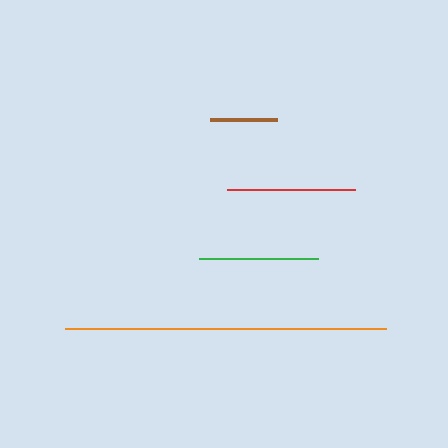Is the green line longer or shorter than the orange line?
The orange line is longer than the green line.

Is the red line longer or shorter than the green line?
The red line is longer than the green line.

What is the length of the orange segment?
The orange segment is approximately 321 pixels long.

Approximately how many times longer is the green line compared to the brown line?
The green line is approximately 1.8 times the length of the brown line.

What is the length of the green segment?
The green segment is approximately 118 pixels long.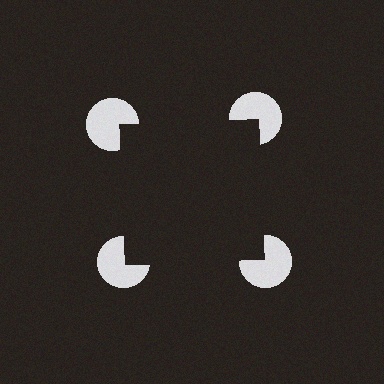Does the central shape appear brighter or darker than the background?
It typically appears slightly darker than the background, even though no actual brightness change is drawn.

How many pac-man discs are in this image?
There are 4 — one at each vertex of the illusory square.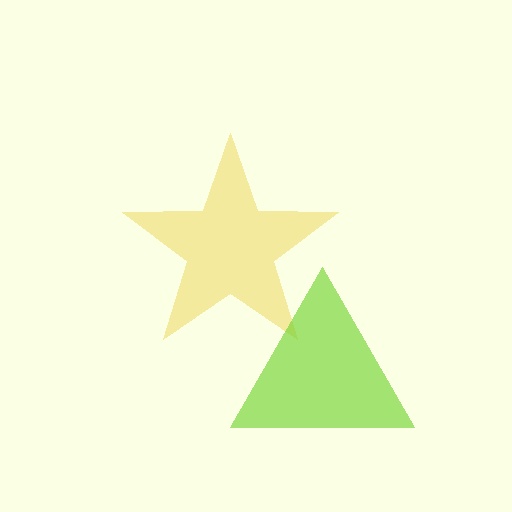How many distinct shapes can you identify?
There are 2 distinct shapes: a yellow star, a lime triangle.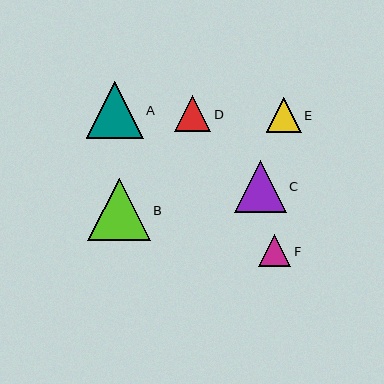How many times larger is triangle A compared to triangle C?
Triangle A is approximately 1.1 times the size of triangle C.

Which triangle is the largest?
Triangle B is the largest with a size of approximately 62 pixels.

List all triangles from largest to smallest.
From largest to smallest: B, A, C, D, E, F.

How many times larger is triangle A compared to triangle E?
Triangle A is approximately 1.6 times the size of triangle E.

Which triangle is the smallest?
Triangle F is the smallest with a size of approximately 32 pixels.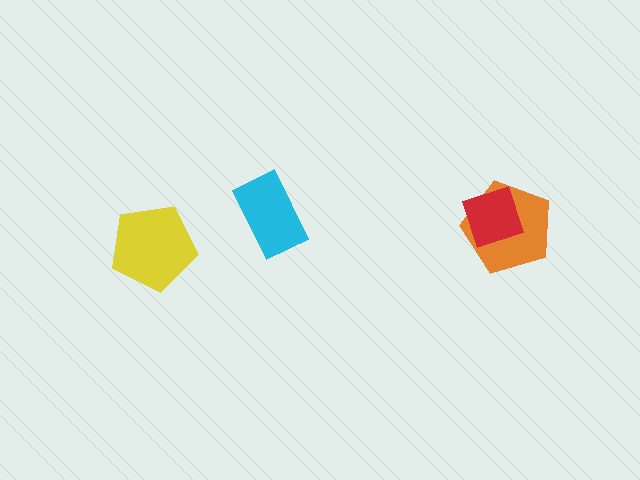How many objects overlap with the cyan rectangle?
0 objects overlap with the cyan rectangle.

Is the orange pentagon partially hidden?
Yes, it is partially covered by another shape.